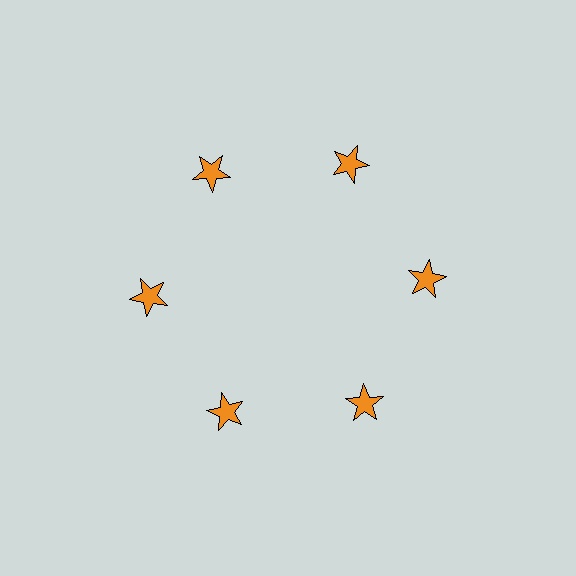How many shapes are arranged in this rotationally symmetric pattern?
There are 6 shapes, arranged in 6 groups of 1.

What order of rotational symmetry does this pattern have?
This pattern has 6-fold rotational symmetry.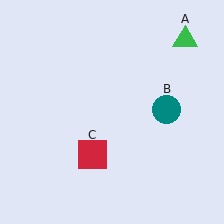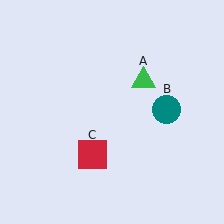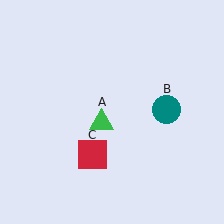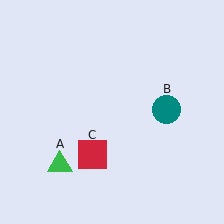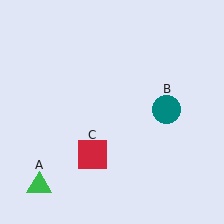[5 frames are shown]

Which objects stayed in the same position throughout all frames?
Teal circle (object B) and red square (object C) remained stationary.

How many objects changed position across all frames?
1 object changed position: green triangle (object A).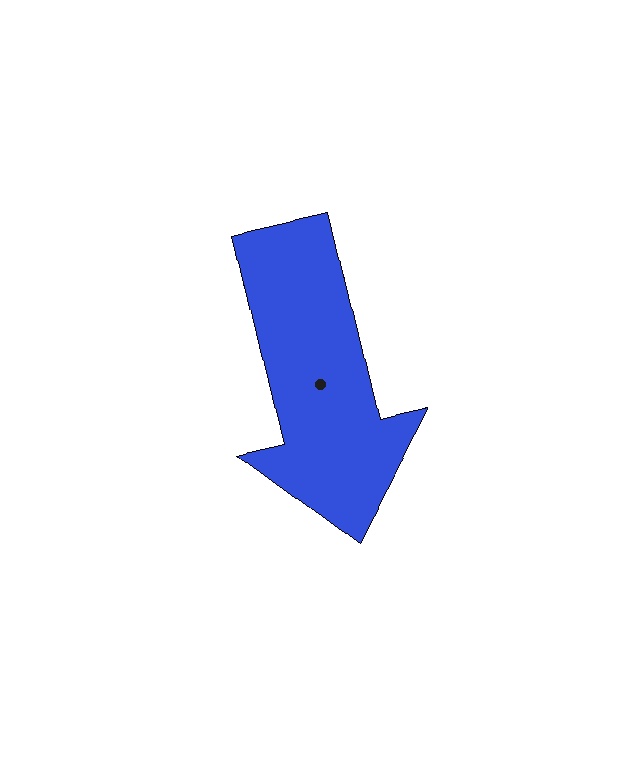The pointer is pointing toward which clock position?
Roughly 6 o'clock.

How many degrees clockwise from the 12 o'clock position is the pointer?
Approximately 167 degrees.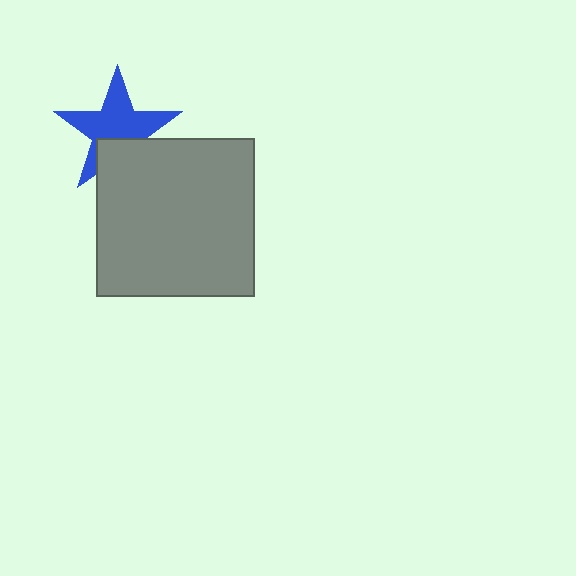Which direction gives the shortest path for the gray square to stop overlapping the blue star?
Moving down gives the shortest separation.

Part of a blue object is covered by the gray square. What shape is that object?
It is a star.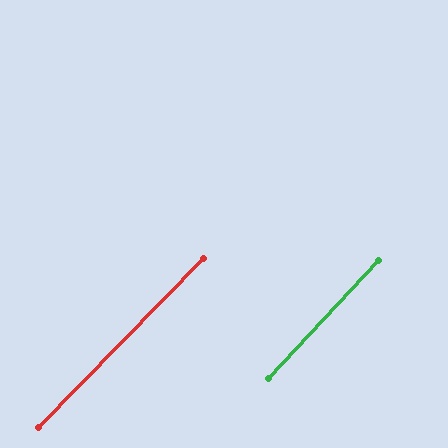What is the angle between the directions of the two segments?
Approximately 1 degree.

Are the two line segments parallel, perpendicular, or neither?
Parallel — their directions differ by only 1.3°.